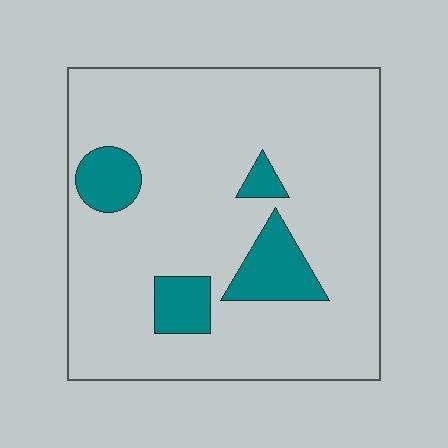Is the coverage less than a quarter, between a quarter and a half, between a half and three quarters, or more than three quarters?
Less than a quarter.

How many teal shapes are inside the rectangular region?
4.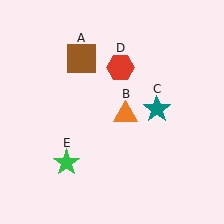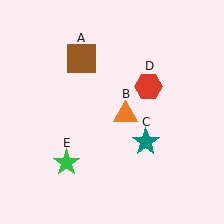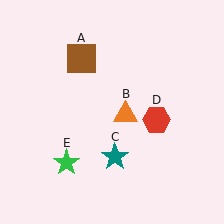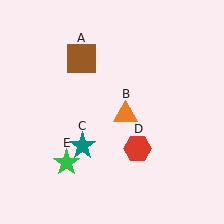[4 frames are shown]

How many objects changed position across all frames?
2 objects changed position: teal star (object C), red hexagon (object D).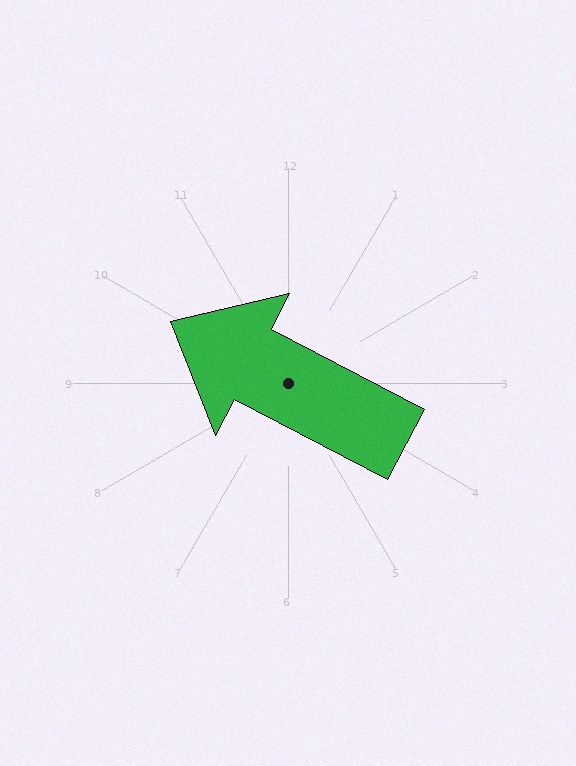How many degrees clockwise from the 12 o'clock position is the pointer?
Approximately 297 degrees.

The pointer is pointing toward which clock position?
Roughly 10 o'clock.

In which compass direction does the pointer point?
Northwest.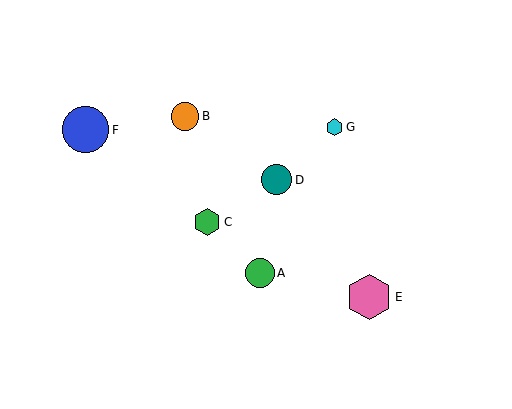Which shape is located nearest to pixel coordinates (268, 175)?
The teal circle (labeled D) at (277, 180) is nearest to that location.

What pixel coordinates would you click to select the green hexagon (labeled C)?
Click at (207, 222) to select the green hexagon C.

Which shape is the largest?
The blue circle (labeled F) is the largest.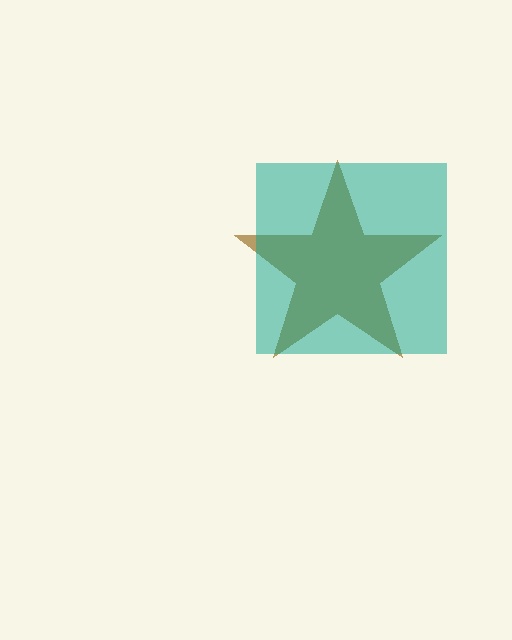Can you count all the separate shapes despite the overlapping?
Yes, there are 2 separate shapes.